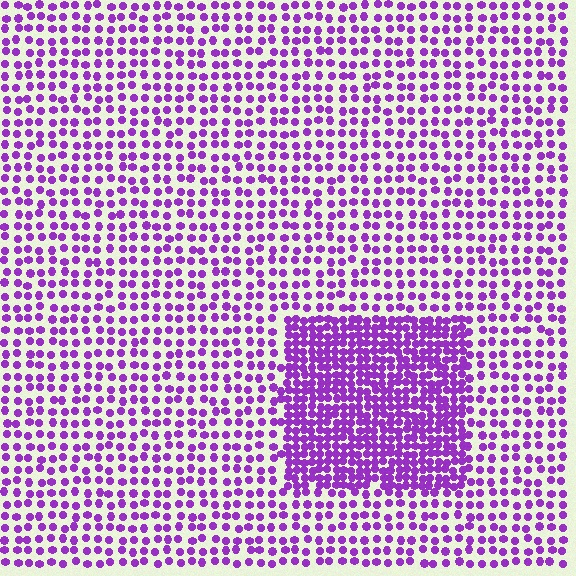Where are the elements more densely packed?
The elements are more densely packed inside the rectangle boundary.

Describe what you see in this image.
The image contains small purple elements arranged at two different densities. A rectangle-shaped region is visible where the elements are more densely packed than the surrounding area.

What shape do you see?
I see a rectangle.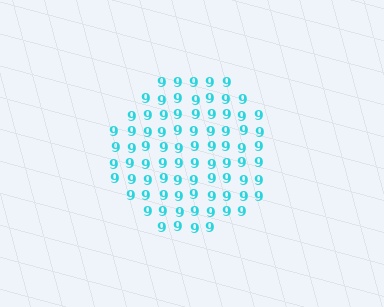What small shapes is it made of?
It is made of small digit 9's.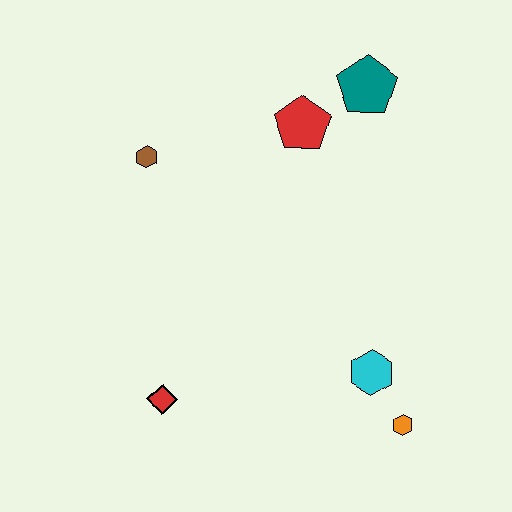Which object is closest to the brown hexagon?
The red pentagon is closest to the brown hexagon.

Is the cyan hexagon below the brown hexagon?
Yes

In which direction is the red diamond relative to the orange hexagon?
The red diamond is to the left of the orange hexagon.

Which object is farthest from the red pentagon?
The orange hexagon is farthest from the red pentagon.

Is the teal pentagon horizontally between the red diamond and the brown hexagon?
No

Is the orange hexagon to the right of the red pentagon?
Yes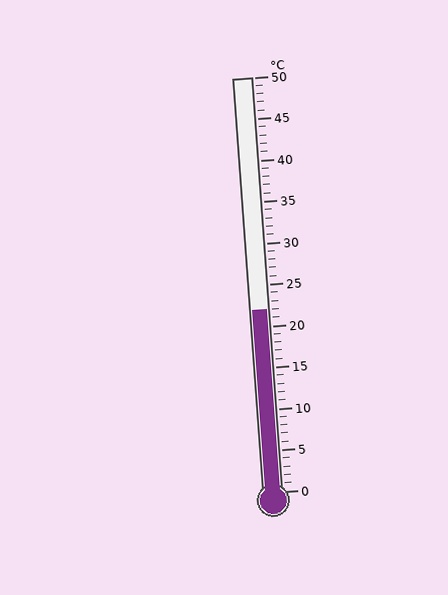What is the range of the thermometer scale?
The thermometer scale ranges from 0°C to 50°C.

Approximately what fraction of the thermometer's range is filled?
The thermometer is filled to approximately 45% of its range.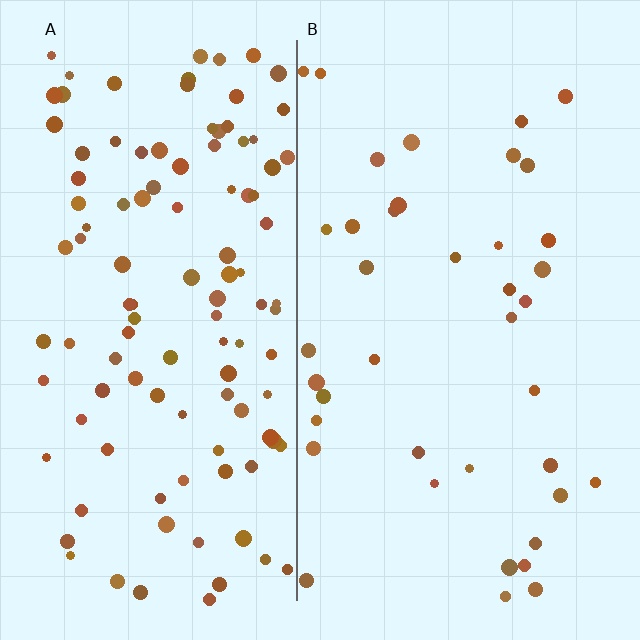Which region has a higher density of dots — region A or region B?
A (the left).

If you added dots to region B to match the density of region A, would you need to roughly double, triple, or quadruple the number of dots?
Approximately triple.